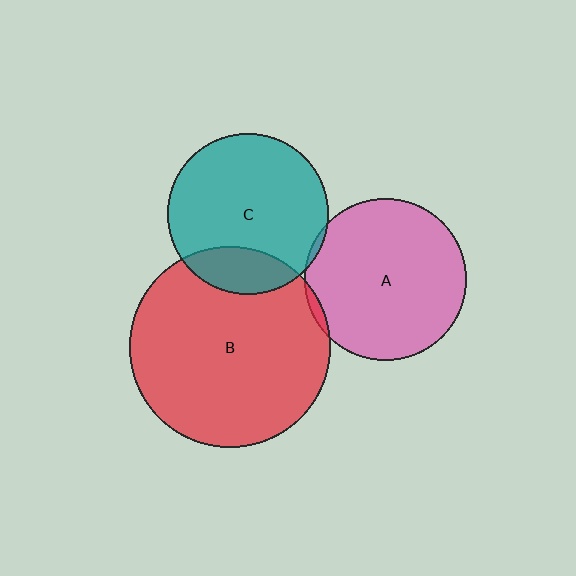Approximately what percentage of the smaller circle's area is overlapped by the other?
Approximately 5%.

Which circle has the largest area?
Circle B (red).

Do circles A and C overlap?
Yes.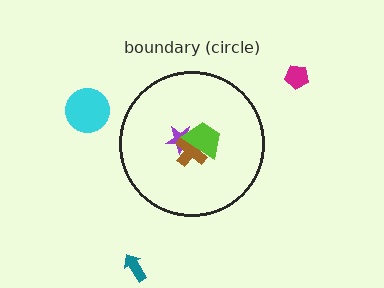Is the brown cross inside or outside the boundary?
Inside.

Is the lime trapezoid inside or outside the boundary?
Inside.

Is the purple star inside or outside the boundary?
Inside.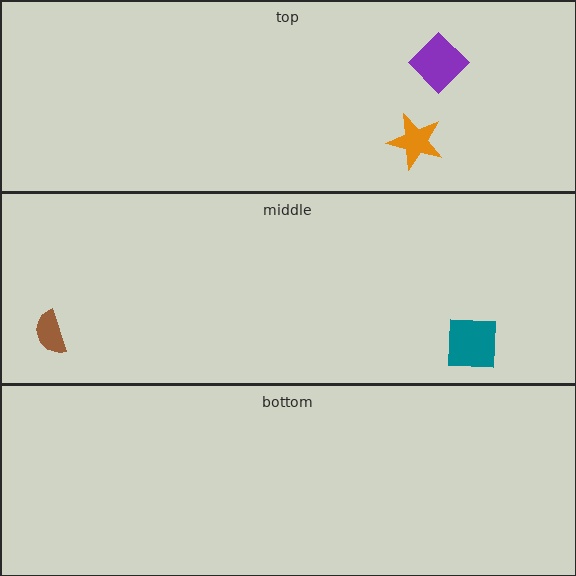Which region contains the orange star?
The top region.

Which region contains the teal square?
The middle region.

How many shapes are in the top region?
2.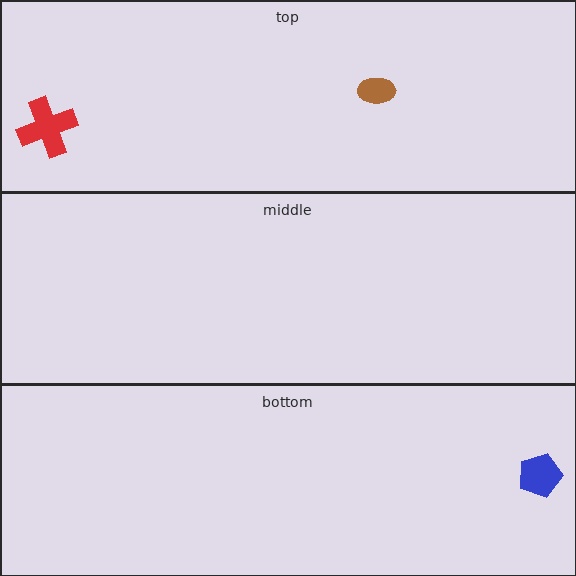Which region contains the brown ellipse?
The top region.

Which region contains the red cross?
The top region.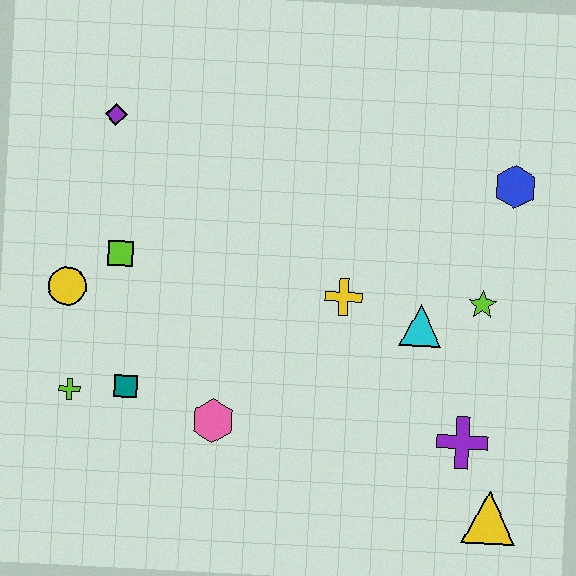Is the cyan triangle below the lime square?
Yes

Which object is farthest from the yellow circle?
The yellow triangle is farthest from the yellow circle.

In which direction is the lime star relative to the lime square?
The lime star is to the right of the lime square.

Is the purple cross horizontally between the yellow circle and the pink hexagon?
No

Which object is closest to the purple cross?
The yellow triangle is closest to the purple cross.